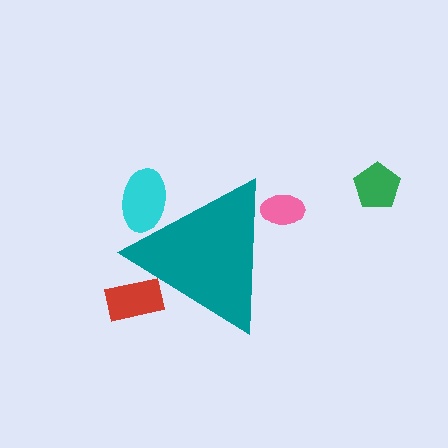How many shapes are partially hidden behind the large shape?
3 shapes are partially hidden.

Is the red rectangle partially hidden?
Yes, the red rectangle is partially hidden behind the teal triangle.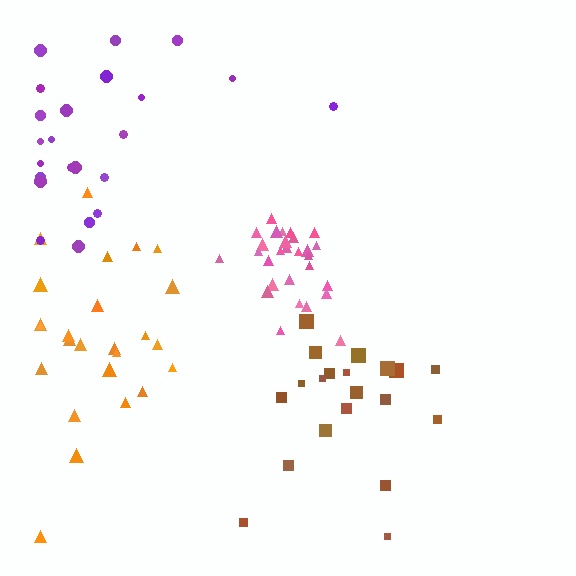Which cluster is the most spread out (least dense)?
Brown.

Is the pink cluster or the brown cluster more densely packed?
Pink.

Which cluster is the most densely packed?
Pink.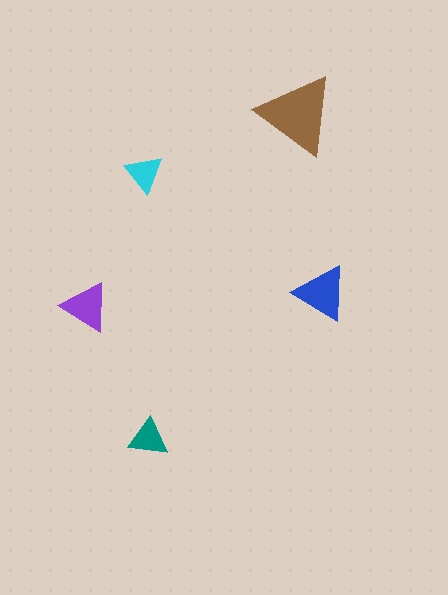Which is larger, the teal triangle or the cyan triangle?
The teal one.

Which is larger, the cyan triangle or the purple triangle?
The purple one.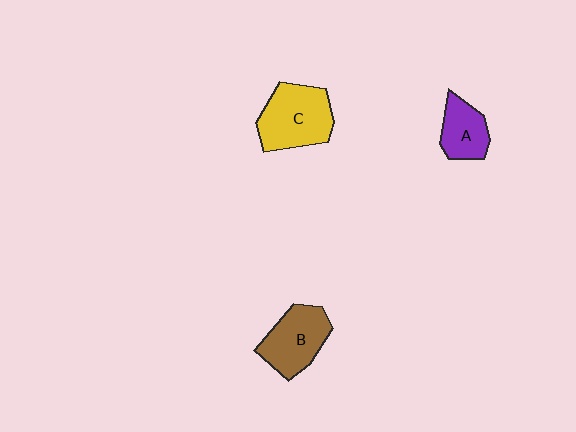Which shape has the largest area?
Shape C (yellow).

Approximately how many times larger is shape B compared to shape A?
Approximately 1.4 times.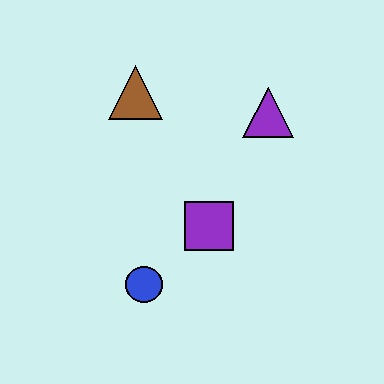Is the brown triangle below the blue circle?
No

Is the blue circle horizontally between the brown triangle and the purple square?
Yes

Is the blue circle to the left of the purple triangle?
Yes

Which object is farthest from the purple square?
The brown triangle is farthest from the purple square.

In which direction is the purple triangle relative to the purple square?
The purple triangle is above the purple square.